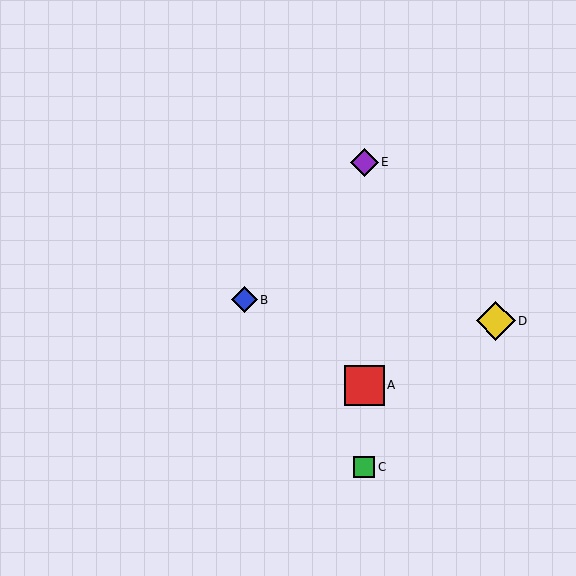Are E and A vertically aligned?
Yes, both are at x≈364.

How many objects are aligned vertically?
3 objects (A, C, E) are aligned vertically.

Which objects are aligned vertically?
Objects A, C, E are aligned vertically.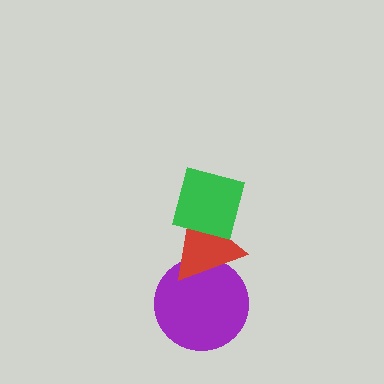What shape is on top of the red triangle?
The green square is on top of the red triangle.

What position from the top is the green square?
The green square is 1st from the top.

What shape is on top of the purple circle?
The red triangle is on top of the purple circle.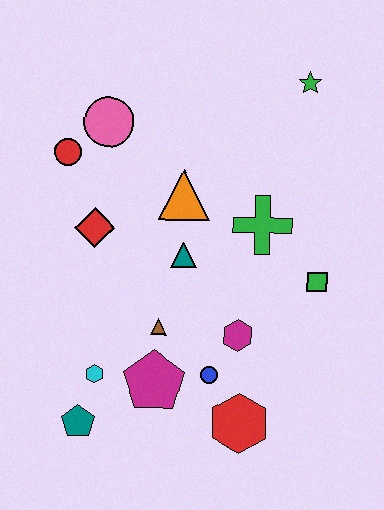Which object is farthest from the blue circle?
The green star is farthest from the blue circle.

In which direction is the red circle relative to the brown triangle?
The red circle is above the brown triangle.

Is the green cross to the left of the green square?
Yes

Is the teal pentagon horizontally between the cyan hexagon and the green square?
No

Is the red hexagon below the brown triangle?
Yes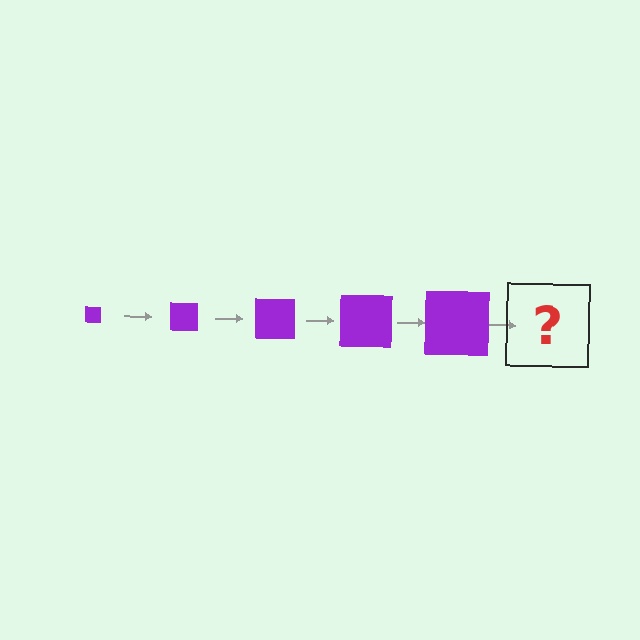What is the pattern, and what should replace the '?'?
The pattern is that the square gets progressively larger each step. The '?' should be a purple square, larger than the previous one.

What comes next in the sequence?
The next element should be a purple square, larger than the previous one.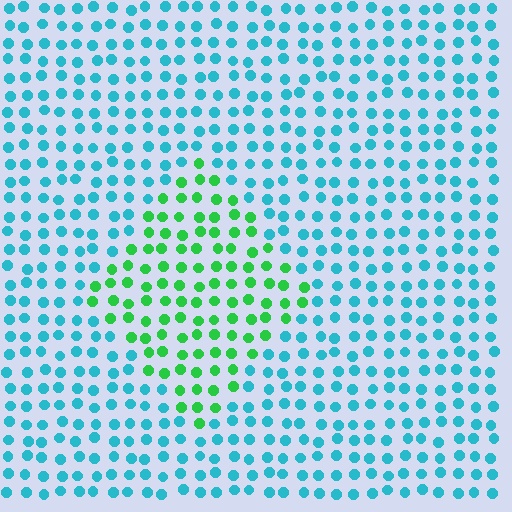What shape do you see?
I see a diamond.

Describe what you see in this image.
The image is filled with small cyan elements in a uniform arrangement. A diamond-shaped region is visible where the elements are tinted to a slightly different hue, forming a subtle color boundary.